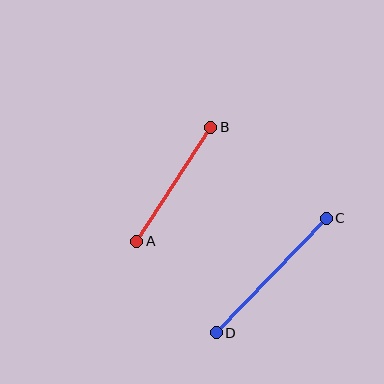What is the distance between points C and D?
The distance is approximately 159 pixels.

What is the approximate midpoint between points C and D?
The midpoint is at approximately (271, 276) pixels.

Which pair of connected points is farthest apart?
Points C and D are farthest apart.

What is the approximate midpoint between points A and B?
The midpoint is at approximately (174, 184) pixels.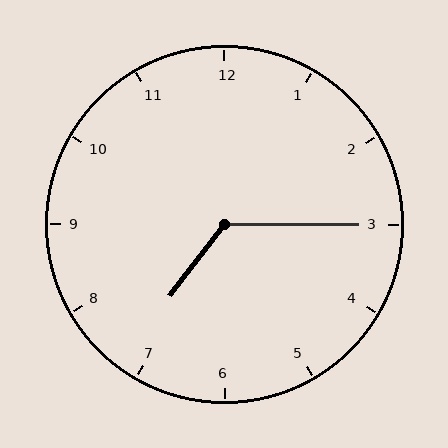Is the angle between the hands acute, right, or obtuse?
It is obtuse.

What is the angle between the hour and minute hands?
Approximately 128 degrees.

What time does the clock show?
7:15.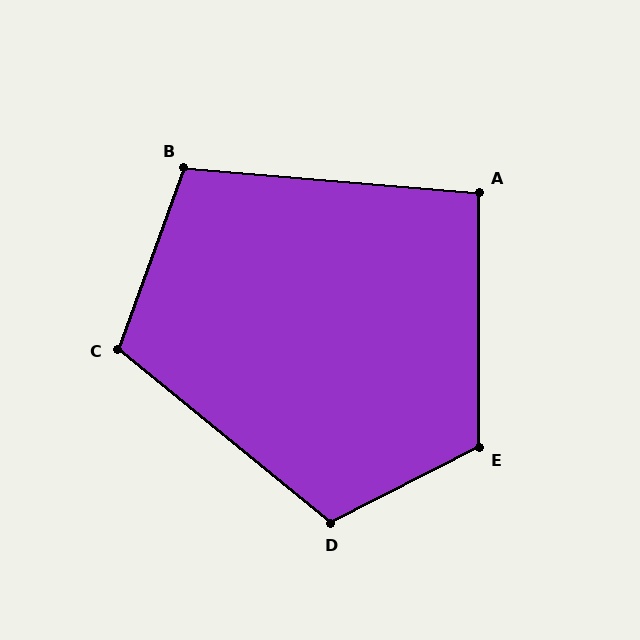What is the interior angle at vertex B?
Approximately 105 degrees (obtuse).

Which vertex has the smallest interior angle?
A, at approximately 95 degrees.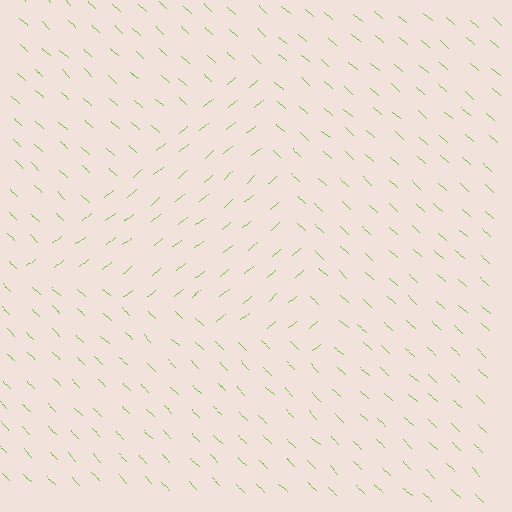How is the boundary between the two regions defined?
The boundary is defined purely by a change in line orientation (approximately 83 degrees difference). All lines are the same color and thickness.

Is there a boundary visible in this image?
Yes, there is a texture boundary formed by a change in line orientation.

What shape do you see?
I see a triangle.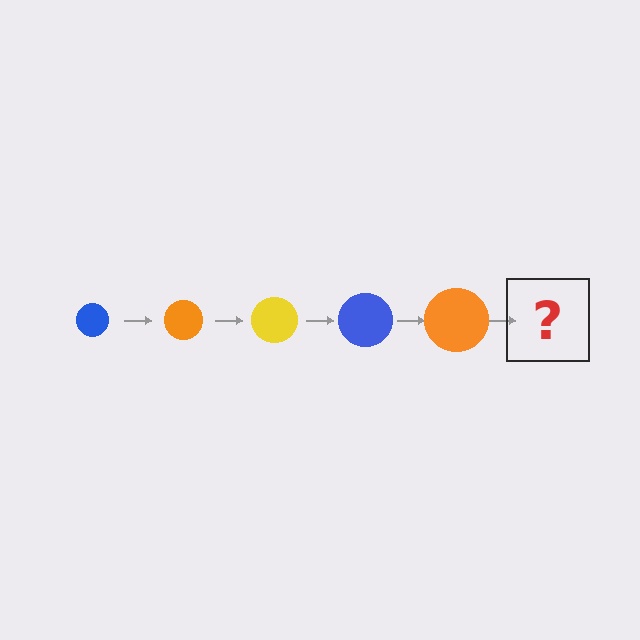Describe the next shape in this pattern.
It should be a yellow circle, larger than the previous one.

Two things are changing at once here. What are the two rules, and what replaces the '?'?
The two rules are that the circle grows larger each step and the color cycles through blue, orange, and yellow. The '?' should be a yellow circle, larger than the previous one.